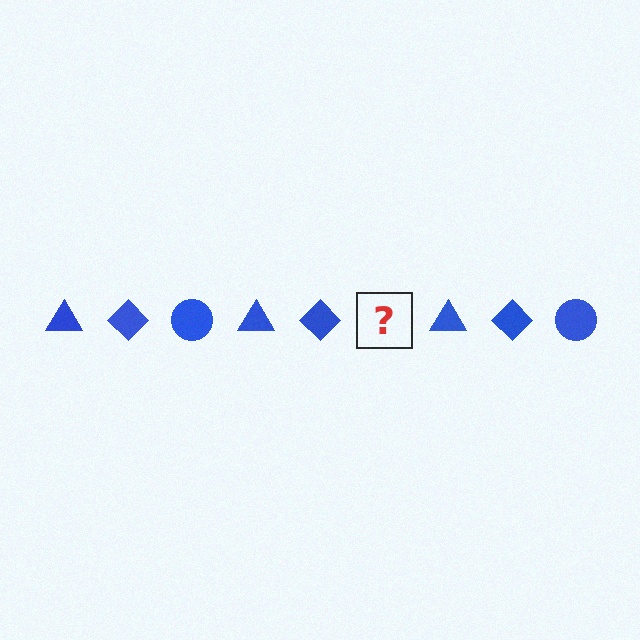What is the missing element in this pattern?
The missing element is a blue circle.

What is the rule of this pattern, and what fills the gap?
The rule is that the pattern cycles through triangle, diamond, circle shapes in blue. The gap should be filled with a blue circle.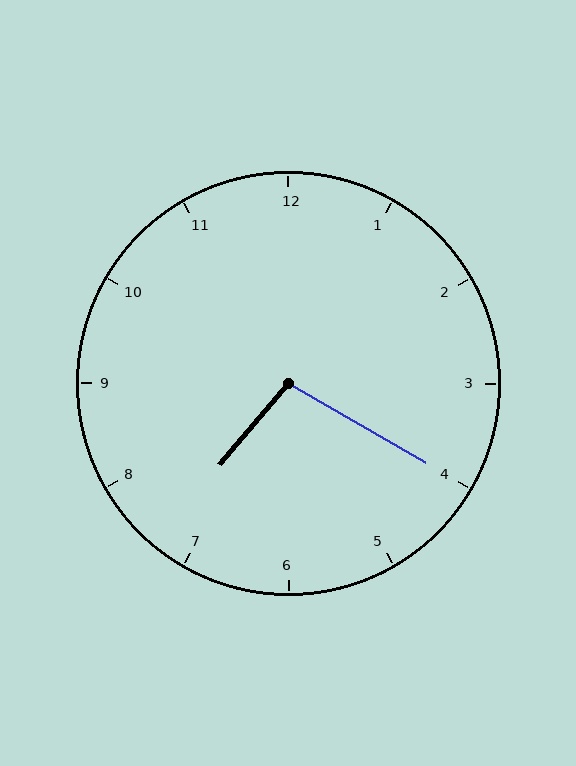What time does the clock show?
7:20.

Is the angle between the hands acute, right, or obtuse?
It is obtuse.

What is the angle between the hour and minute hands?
Approximately 100 degrees.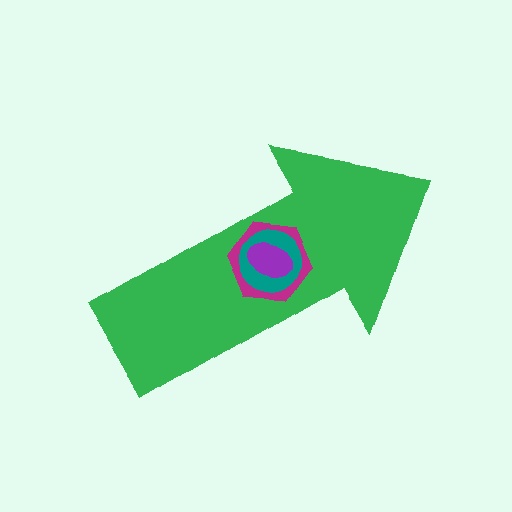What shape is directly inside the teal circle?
The purple ellipse.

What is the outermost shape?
The green arrow.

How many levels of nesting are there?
4.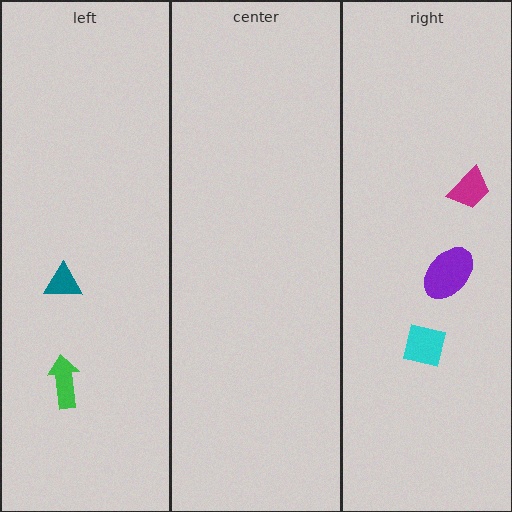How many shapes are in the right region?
3.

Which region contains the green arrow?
The left region.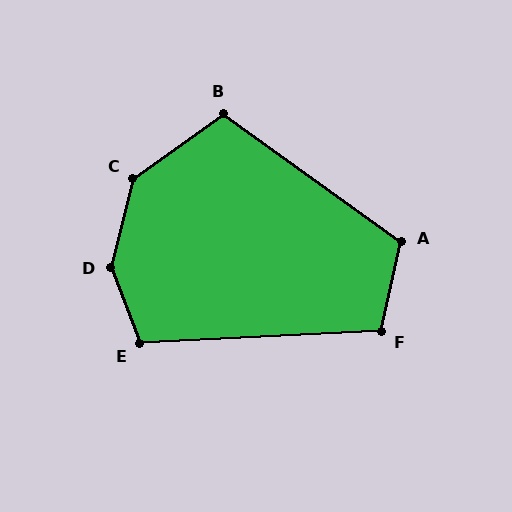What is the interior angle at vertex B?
Approximately 109 degrees (obtuse).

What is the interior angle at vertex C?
Approximately 139 degrees (obtuse).